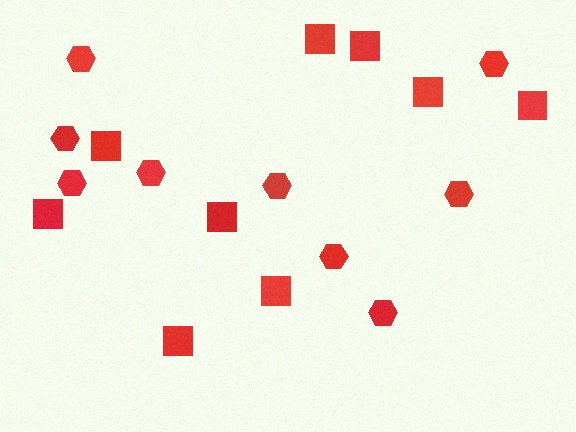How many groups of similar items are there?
There are 2 groups: one group of squares (9) and one group of hexagons (9).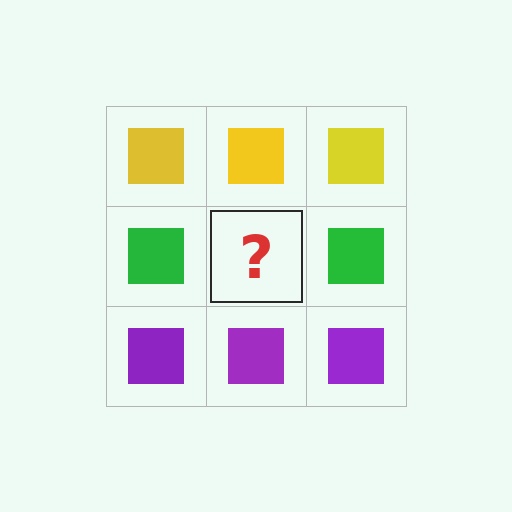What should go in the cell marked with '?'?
The missing cell should contain a green square.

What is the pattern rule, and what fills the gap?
The rule is that each row has a consistent color. The gap should be filled with a green square.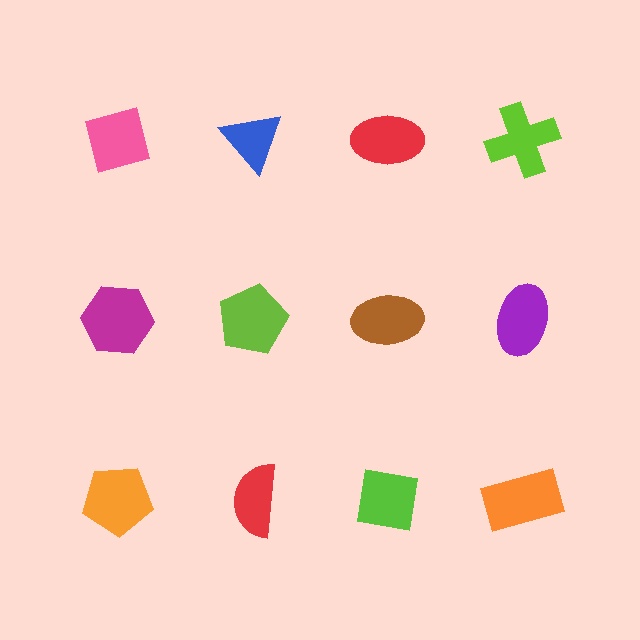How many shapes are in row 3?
4 shapes.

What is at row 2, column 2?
A lime pentagon.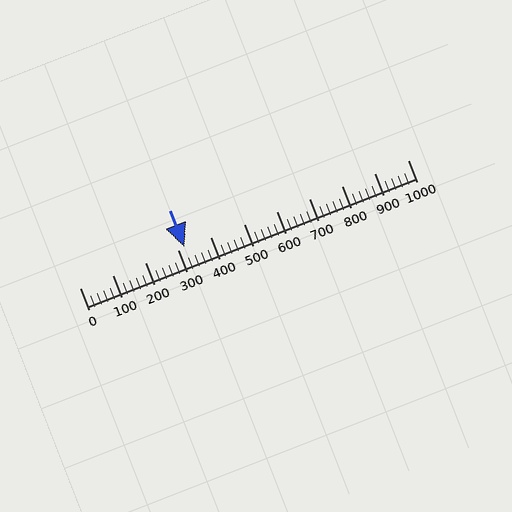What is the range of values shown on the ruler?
The ruler shows values from 0 to 1000.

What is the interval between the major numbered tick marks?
The major tick marks are spaced 100 units apart.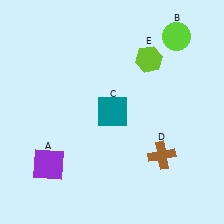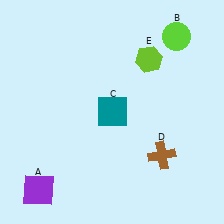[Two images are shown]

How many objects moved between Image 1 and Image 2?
1 object moved between the two images.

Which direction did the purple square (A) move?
The purple square (A) moved down.